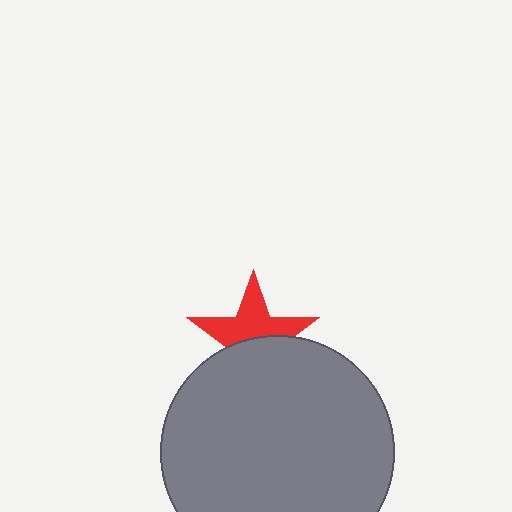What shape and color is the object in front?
The object in front is a gray circle.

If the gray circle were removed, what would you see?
You would see the complete red star.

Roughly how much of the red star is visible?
About half of it is visible (roughly 53%).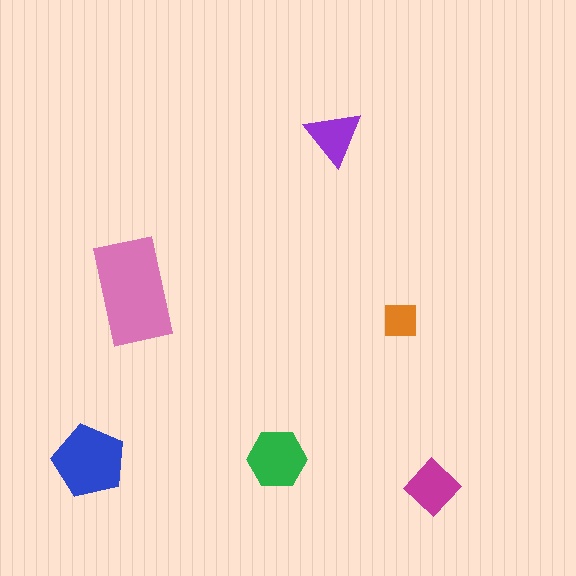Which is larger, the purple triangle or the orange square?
The purple triangle.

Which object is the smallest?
The orange square.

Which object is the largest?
The pink rectangle.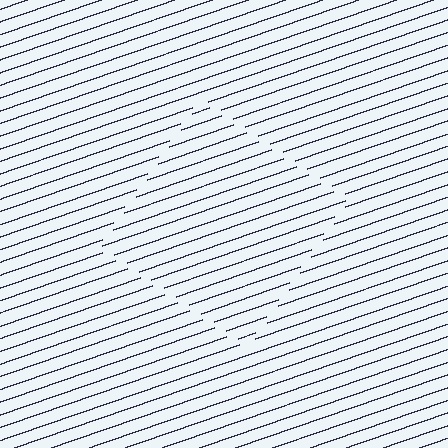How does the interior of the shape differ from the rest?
The interior of the shape contains the same grating, shifted by half a period — the contour is defined by the phase discontinuity where line-ends from the inner and outer gratings abut.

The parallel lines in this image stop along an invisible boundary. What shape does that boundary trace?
An illusory square. The interior of the shape contains the same grating, shifted by half a period — the contour is defined by the phase discontinuity where line-ends from the inner and outer gratings abut.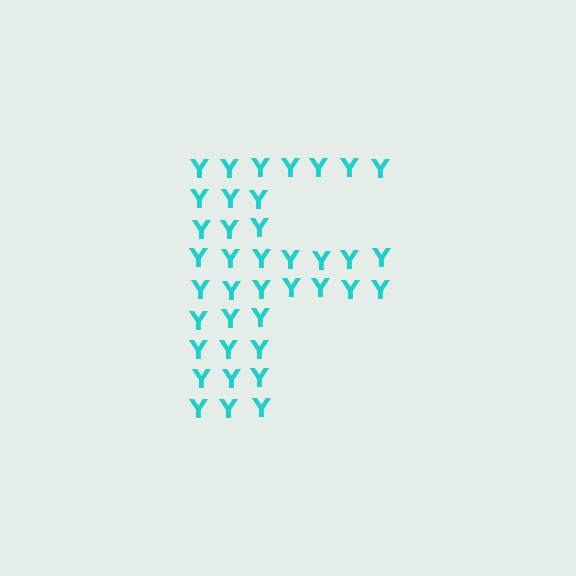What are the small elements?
The small elements are letter Y's.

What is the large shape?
The large shape is the letter F.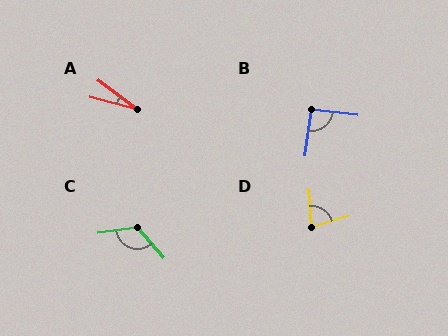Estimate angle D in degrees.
Approximately 77 degrees.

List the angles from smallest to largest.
A (21°), D (77°), B (91°), C (122°).